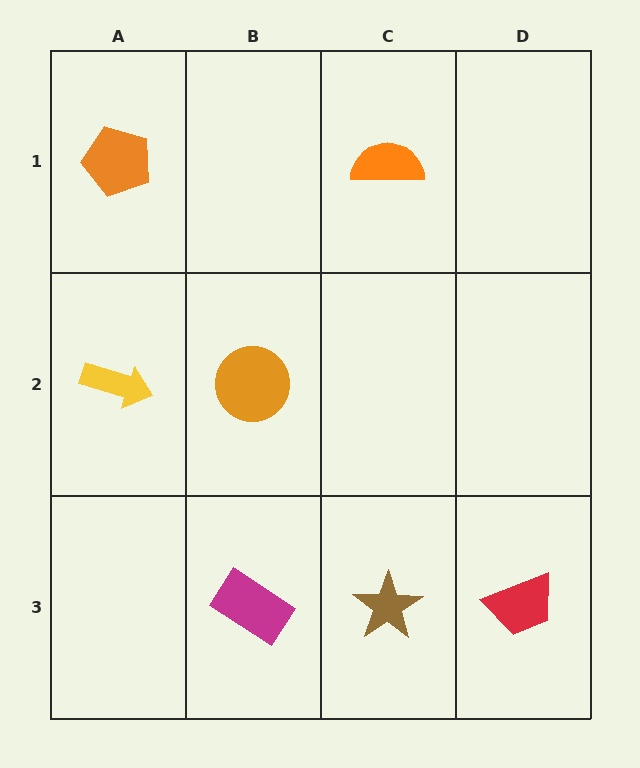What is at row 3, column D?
A red trapezoid.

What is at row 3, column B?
A magenta rectangle.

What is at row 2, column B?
An orange circle.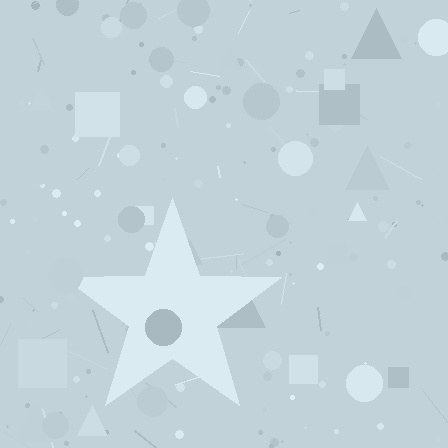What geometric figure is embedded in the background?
A star is embedded in the background.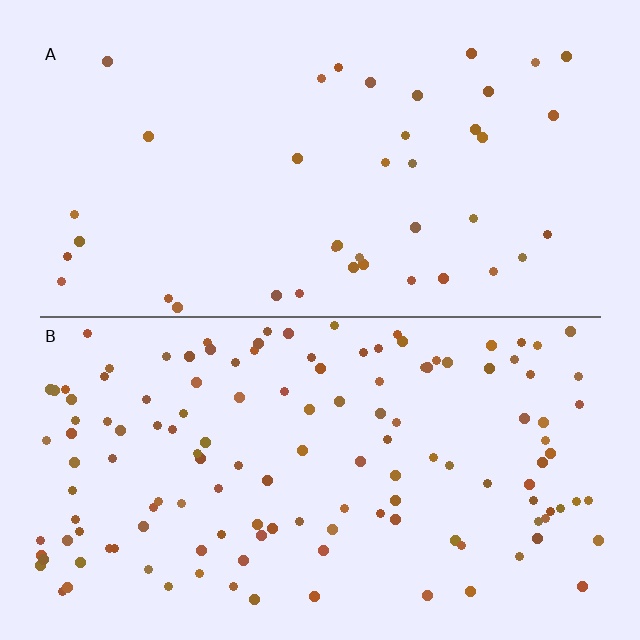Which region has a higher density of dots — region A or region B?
B (the bottom).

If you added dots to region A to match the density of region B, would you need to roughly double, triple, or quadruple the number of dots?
Approximately triple.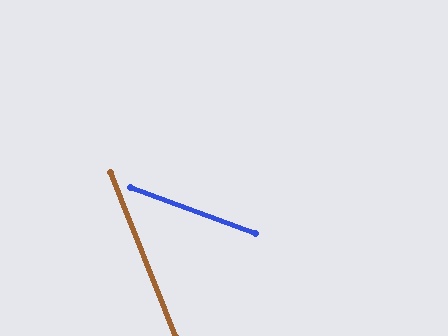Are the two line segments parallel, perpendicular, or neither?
Neither parallel nor perpendicular — they differ by about 48°.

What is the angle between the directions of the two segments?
Approximately 48 degrees.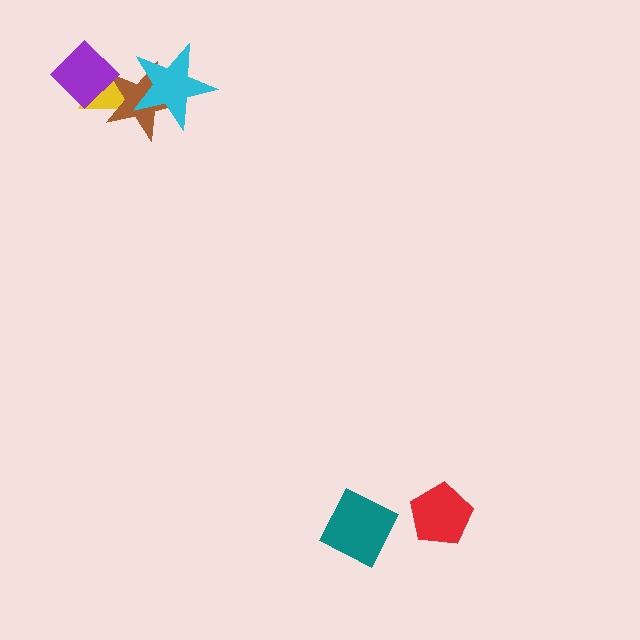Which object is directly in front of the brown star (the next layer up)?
The cyan star is directly in front of the brown star.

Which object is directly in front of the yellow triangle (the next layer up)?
The brown star is directly in front of the yellow triangle.